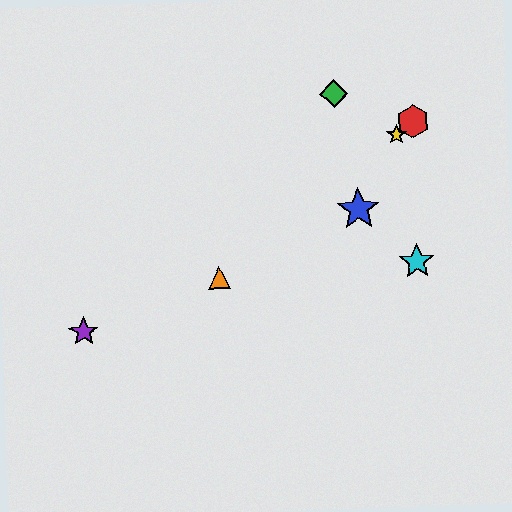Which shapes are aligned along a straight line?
The red hexagon, the yellow star, the orange triangle are aligned along a straight line.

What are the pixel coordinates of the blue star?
The blue star is at (358, 209).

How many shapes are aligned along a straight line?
3 shapes (the red hexagon, the yellow star, the orange triangle) are aligned along a straight line.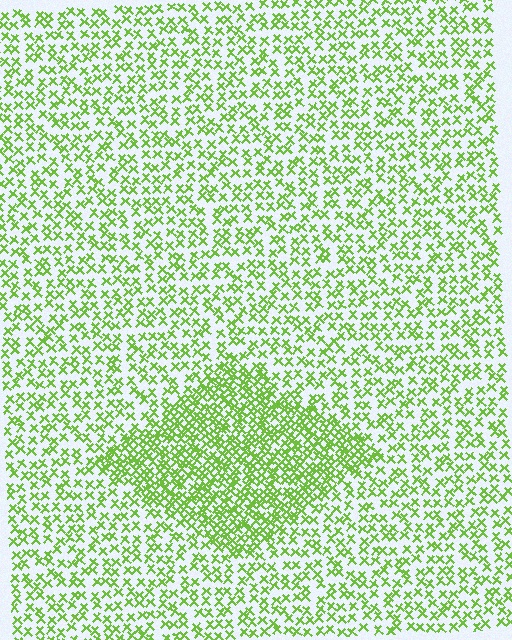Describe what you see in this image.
The image contains small lime elements arranged at two different densities. A diamond-shaped region is visible where the elements are more densely packed than the surrounding area.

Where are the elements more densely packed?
The elements are more densely packed inside the diamond boundary.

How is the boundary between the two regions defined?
The boundary is defined by a change in element density (approximately 2.0x ratio). All elements are the same color, size, and shape.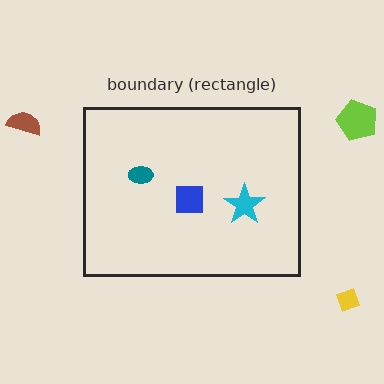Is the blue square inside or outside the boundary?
Inside.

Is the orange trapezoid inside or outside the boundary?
Outside.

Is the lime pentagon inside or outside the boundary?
Outside.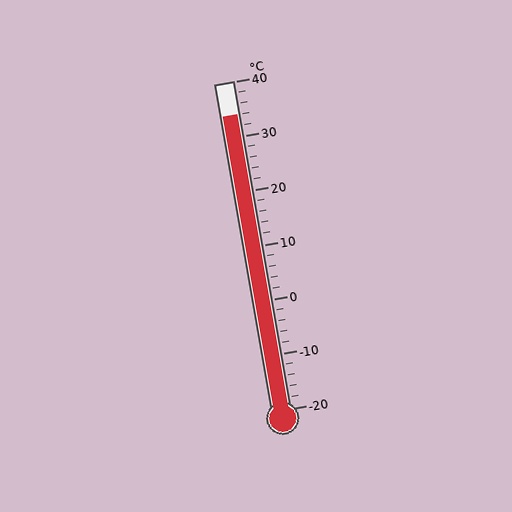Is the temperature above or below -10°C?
The temperature is above -10°C.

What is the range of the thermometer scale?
The thermometer scale ranges from -20°C to 40°C.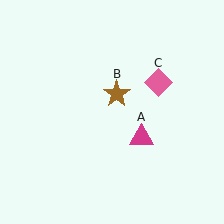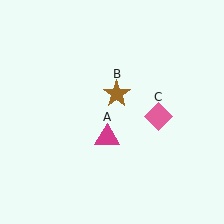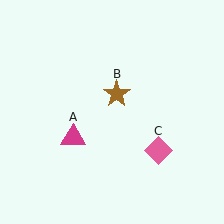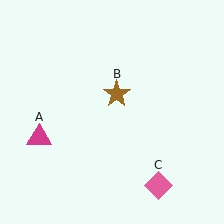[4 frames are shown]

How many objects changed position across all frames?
2 objects changed position: magenta triangle (object A), pink diamond (object C).